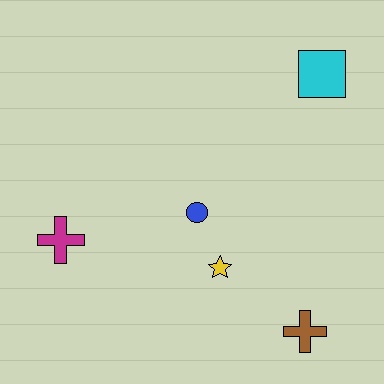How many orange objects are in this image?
There are no orange objects.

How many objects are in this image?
There are 5 objects.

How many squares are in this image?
There is 1 square.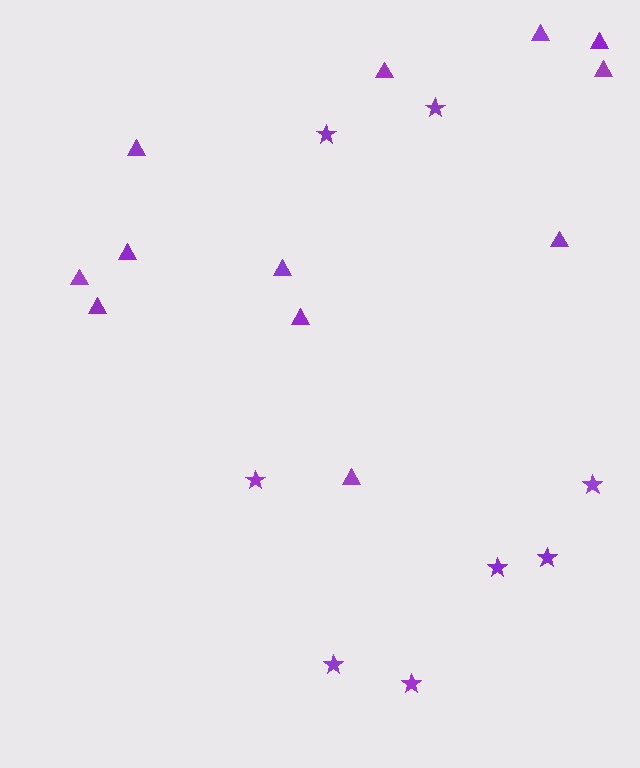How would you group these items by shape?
There are 2 groups: one group of triangles (12) and one group of stars (8).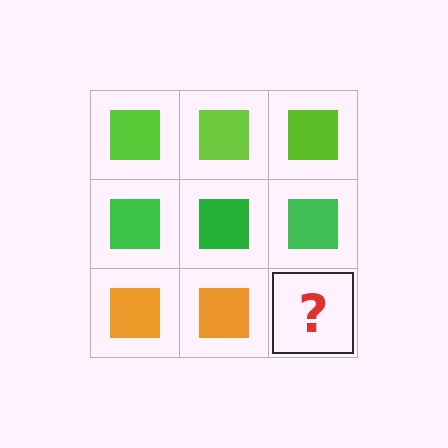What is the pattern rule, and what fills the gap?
The rule is that each row has a consistent color. The gap should be filled with an orange square.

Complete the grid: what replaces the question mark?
The question mark should be replaced with an orange square.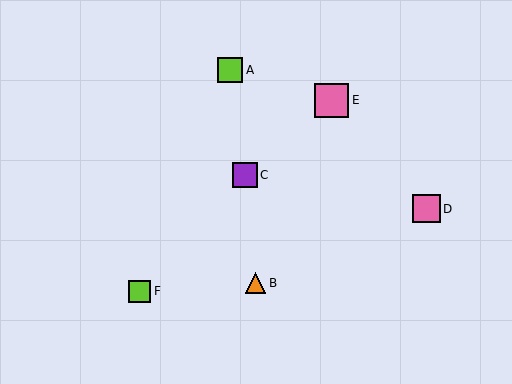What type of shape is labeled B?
Shape B is an orange triangle.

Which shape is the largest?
The pink square (labeled E) is the largest.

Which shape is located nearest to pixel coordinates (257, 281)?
The orange triangle (labeled B) at (256, 283) is nearest to that location.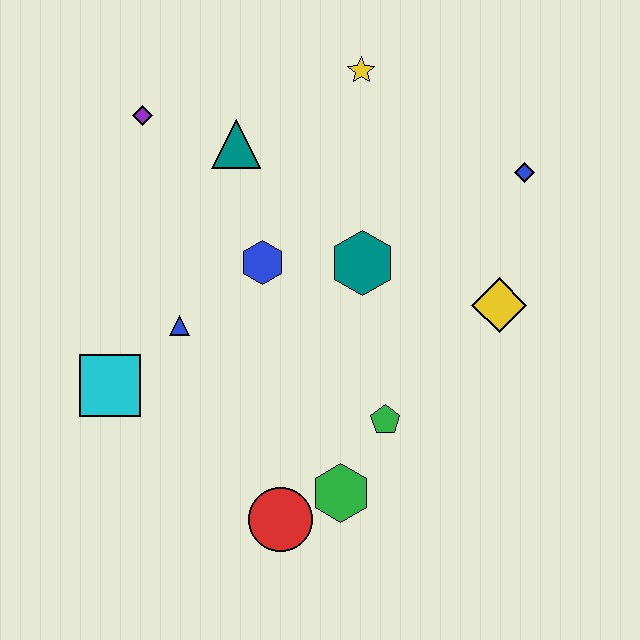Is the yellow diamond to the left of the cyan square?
No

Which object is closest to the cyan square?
The blue triangle is closest to the cyan square.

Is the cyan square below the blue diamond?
Yes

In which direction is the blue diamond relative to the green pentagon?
The blue diamond is above the green pentagon.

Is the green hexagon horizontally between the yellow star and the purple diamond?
Yes